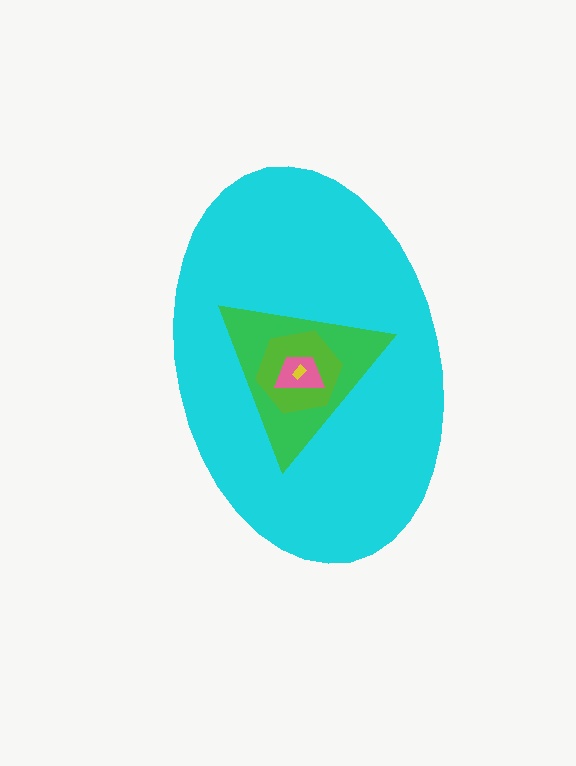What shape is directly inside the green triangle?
The lime hexagon.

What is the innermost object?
The yellow rectangle.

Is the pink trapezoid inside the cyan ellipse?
Yes.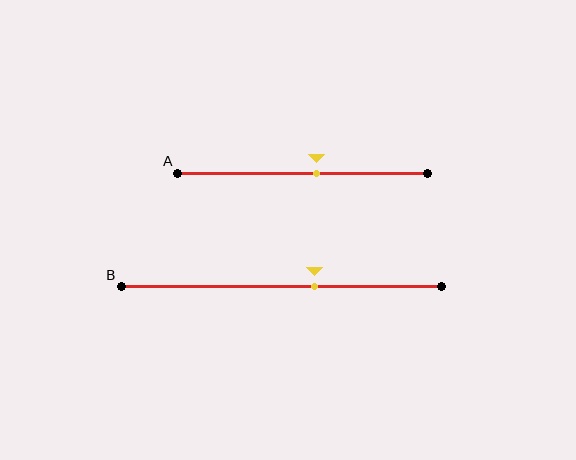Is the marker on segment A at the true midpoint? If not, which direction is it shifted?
No, the marker on segment A is shifted to the right by about 6% of the segment length.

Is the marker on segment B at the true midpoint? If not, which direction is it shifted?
No, the marker on segment B is shifted to the right by about 10% of the segment length.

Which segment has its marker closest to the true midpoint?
Segment A has its marker closest to the true midpoint.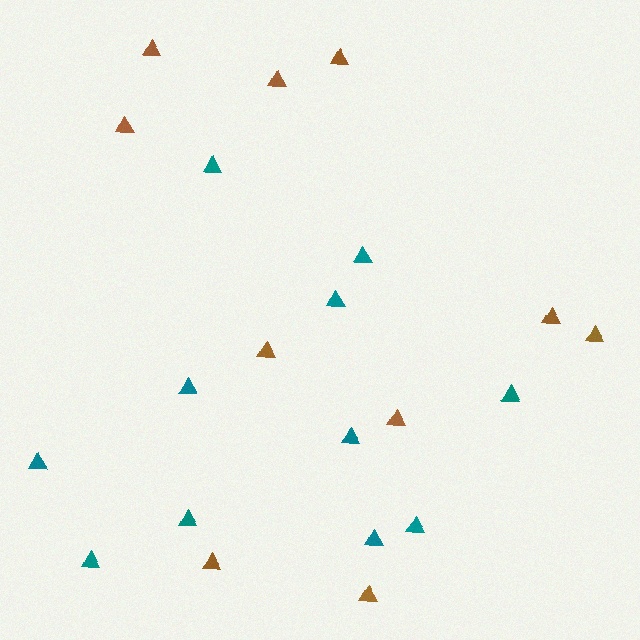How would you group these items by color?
There are 2 groups: one group of teal triangles (11) and one group of brown triangles (10).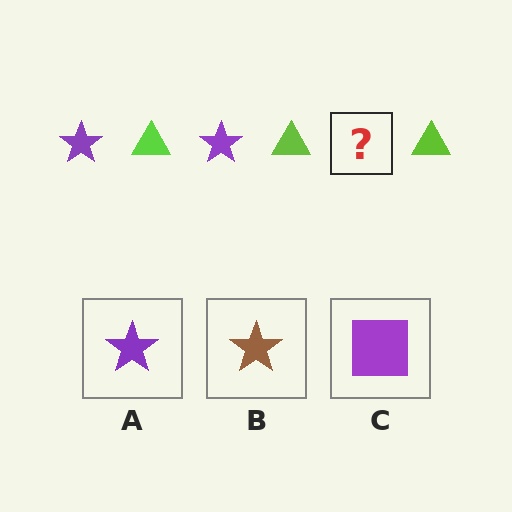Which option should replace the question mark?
Option A.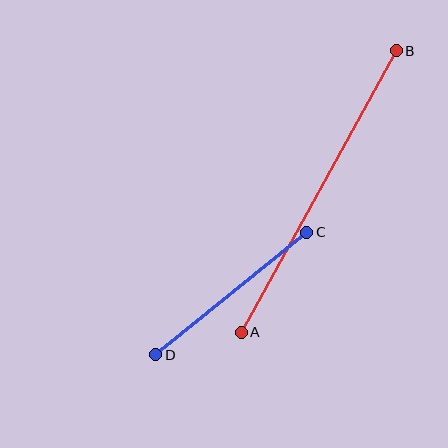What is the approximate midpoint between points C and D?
The midpoint is at approximately (231, 294) pixels.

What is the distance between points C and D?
The distance is approximately 195 pixels.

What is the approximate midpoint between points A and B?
The midpoint is at approximately (319, 192) pixels.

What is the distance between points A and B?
The distance is approximately 321 pixels.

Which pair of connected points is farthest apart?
Points A and B are farthest apart.